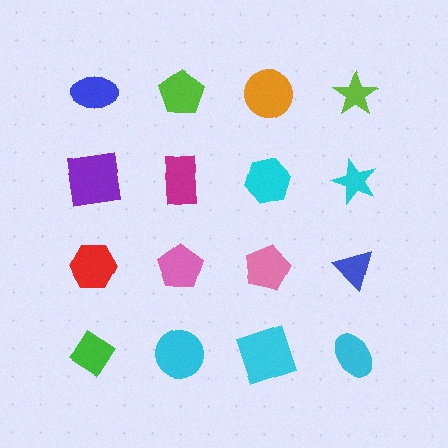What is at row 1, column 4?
A lime star.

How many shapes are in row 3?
4 shapes.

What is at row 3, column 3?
A pink pentagon.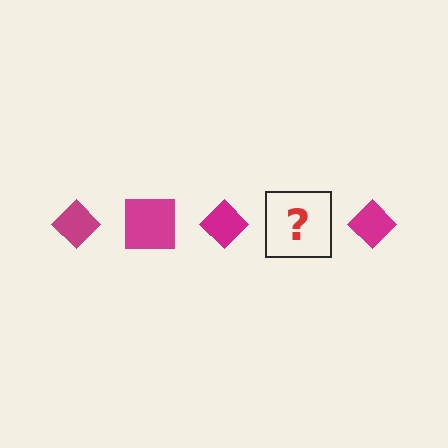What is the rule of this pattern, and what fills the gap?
The rule is that the pattern cycles through diamond, square shapes in magenta. The gap should be filled with a magenta square.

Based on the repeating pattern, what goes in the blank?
The blank should be a magenta square.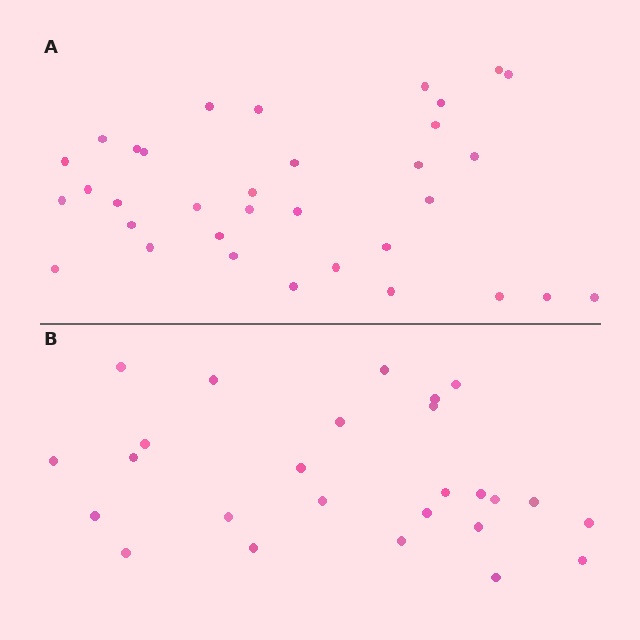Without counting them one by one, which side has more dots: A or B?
Region A (the top region) has more dots.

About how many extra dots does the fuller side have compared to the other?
Region A has roughly 8 or so more dots than region B.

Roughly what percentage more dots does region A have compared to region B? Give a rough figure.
About 30% more.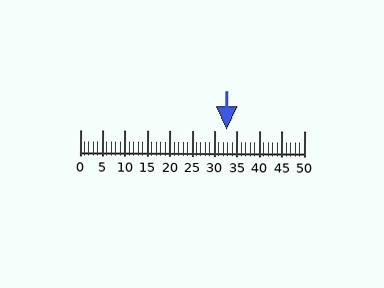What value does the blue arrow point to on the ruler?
The blue arrow points to approximately 33.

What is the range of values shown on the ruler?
The ruler shows values from 0 to 50.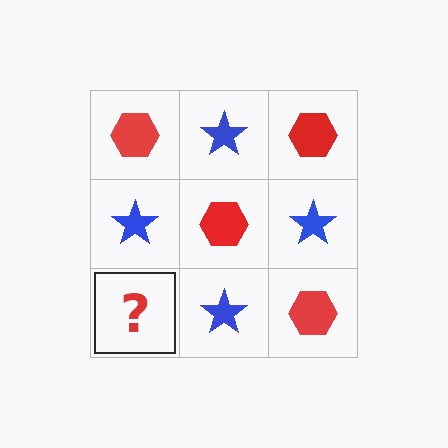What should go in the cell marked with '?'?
The missing cell should contain a red hexagon.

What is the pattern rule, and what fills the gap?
The rule is that it alternates red hexagon and blue star in a checkerboard pattern. The gap should be filled with a red hexagon.